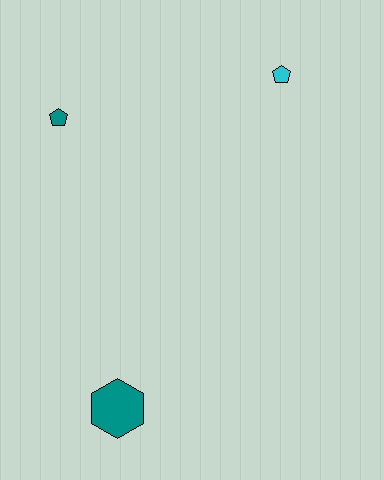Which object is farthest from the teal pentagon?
The teal hexagon is farthest from the teal pentagon.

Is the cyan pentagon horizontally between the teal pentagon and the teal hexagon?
No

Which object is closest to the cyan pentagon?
The teal pentagon is closest to the cyan pentagon.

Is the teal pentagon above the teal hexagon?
Yes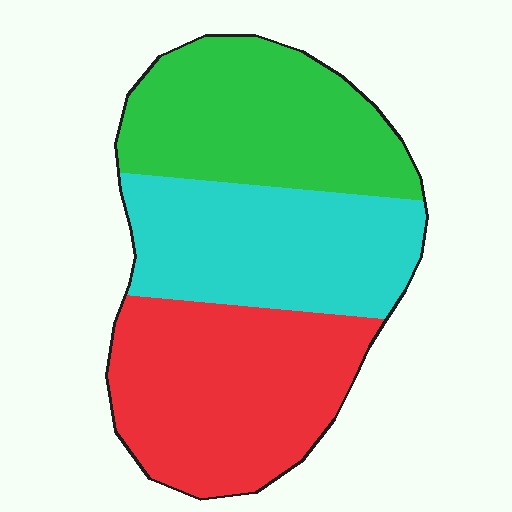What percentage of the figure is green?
Green covers around 30% of the figure.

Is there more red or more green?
Red.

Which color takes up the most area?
Red, at roughly 35%.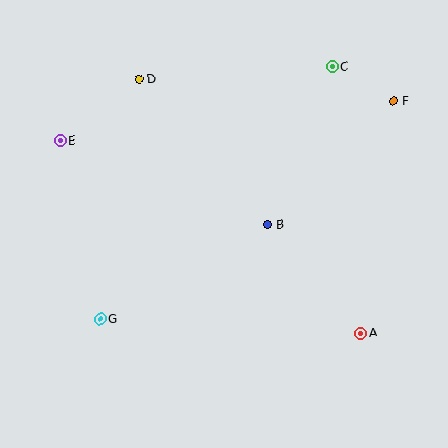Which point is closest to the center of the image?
Point B at (268, 225) is closest to the center.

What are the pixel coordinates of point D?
Point D is at (139, 79).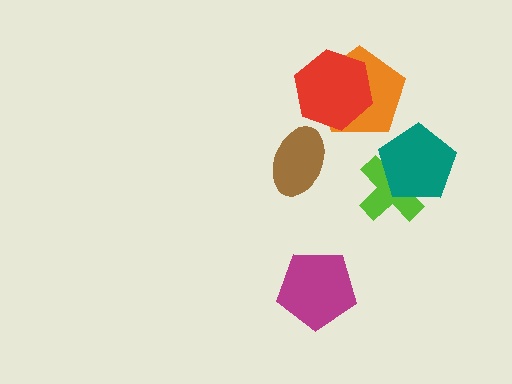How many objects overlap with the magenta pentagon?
0 objects overlap with the magenta pentagon.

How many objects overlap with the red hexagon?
1 object overlaps with the red hexagon.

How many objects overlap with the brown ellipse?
0 objects overlap with the brown ellipse.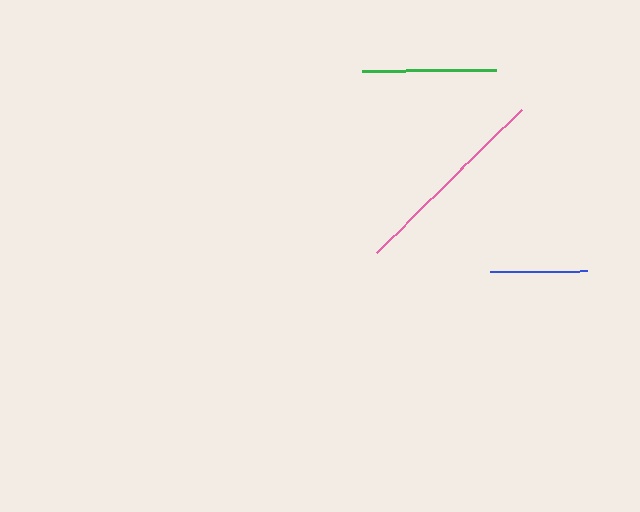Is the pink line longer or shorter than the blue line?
The pink line is longer than the blue line.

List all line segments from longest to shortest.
From longest to shortest: pink, green, blue.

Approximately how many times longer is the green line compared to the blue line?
The green line is approximately 1.4 times the length of the blue line.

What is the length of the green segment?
The green segment is approximately 133 pixels long.